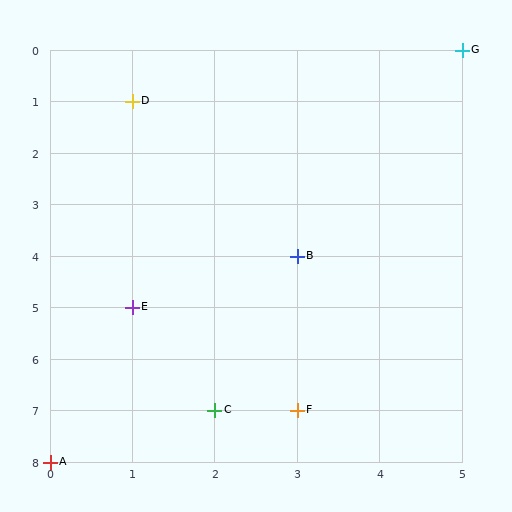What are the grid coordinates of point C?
Point C is at grid coordinates (2, 7).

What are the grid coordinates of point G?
Point G is at grid coordinates (5, 0).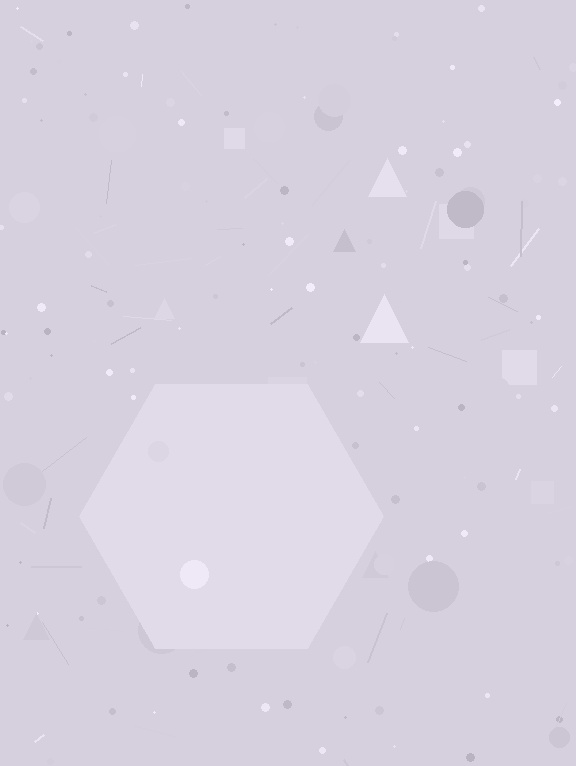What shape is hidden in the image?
A hexagon is hidden in the image.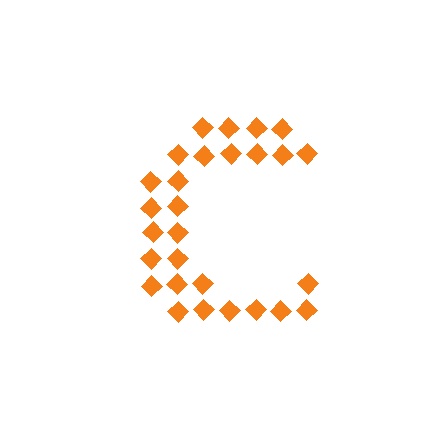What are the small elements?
The small elements are diamonds.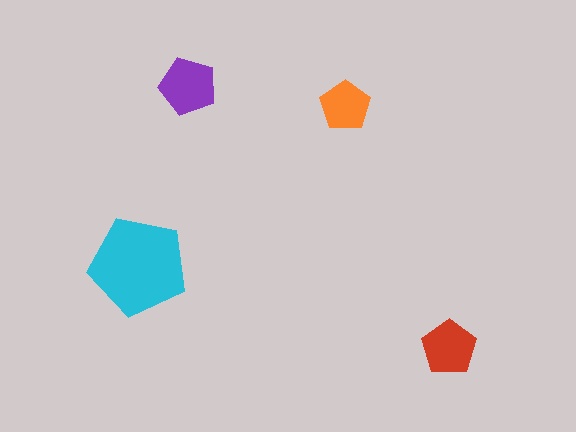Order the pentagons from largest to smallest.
the cyan one, the purple one, the red one, the orange one.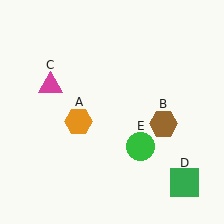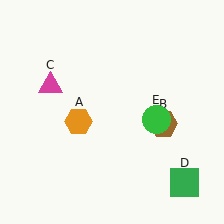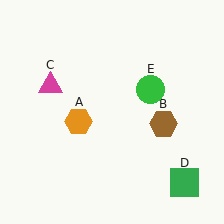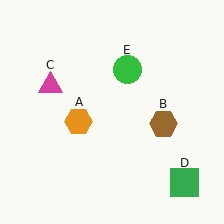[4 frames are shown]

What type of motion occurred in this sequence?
The green circle (object E) rotated counterclockwise around the center of the scene.